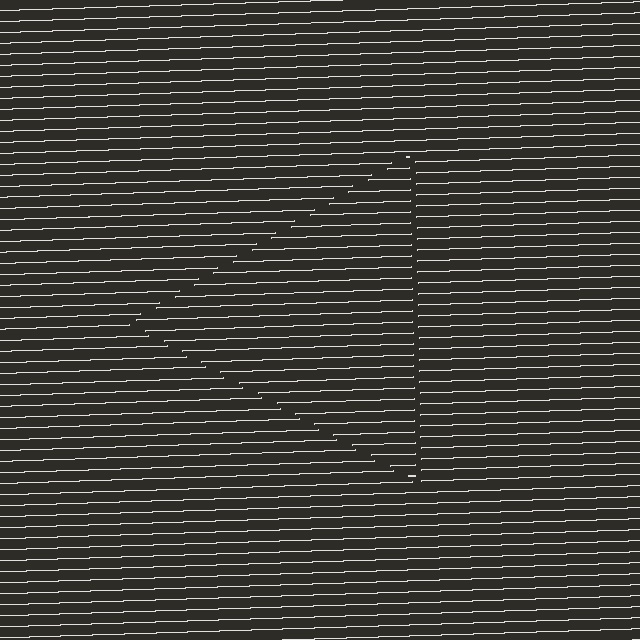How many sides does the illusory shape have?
3 sides — the line-ends trace a triangle.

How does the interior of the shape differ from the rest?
The interior of the shape contains the same grating, shifted by half a period — the contour is defined by the phase discontinuity where line-ends from the inner and outer gratings abut.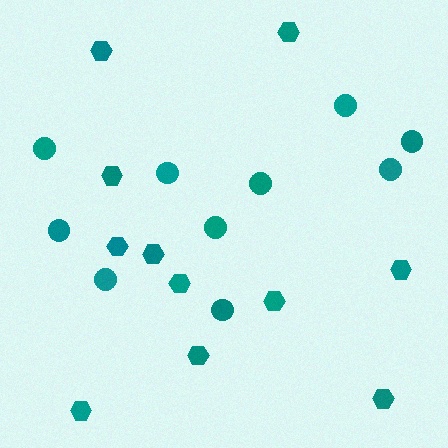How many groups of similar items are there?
There are 2 groups: one group of hexagons (11) and one group of circles (10).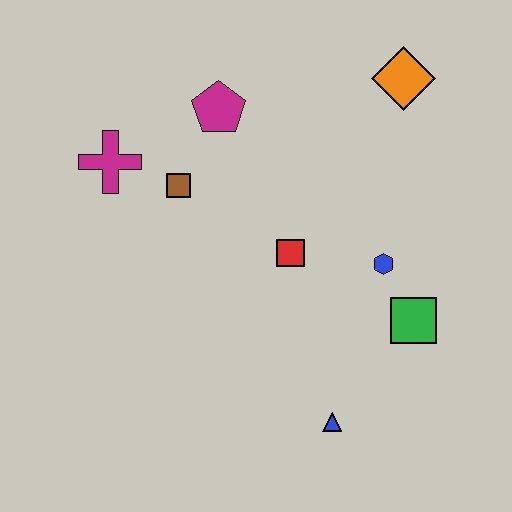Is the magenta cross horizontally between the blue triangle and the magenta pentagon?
No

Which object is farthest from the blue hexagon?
The magenta cross is farthest from the blue hexagon.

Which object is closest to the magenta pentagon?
The brown square is closest to the magenta pentagon.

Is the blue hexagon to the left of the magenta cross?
No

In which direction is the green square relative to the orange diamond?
The green square is below the orange diamond.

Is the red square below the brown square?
Yes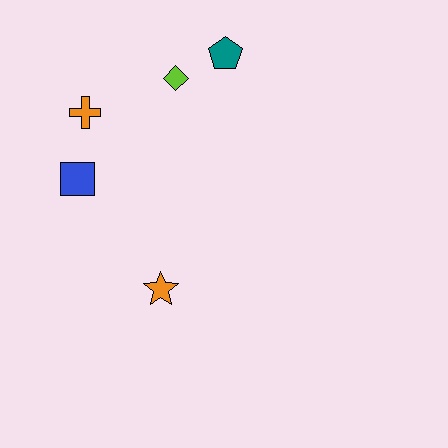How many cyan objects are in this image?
There are no cyan objects.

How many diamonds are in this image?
There is 1 diamond.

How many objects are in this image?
There are 5 objects.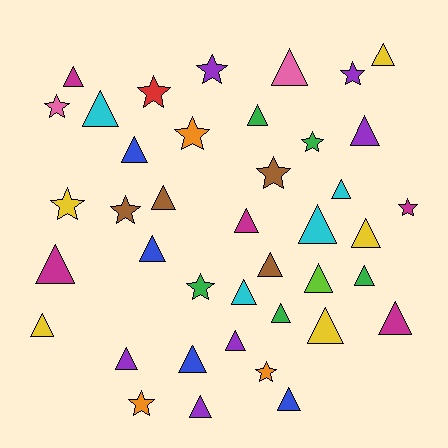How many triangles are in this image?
There are 27 triangles.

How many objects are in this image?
There are 40 objects.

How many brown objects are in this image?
There are 4 brown objects.